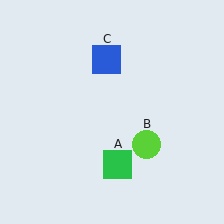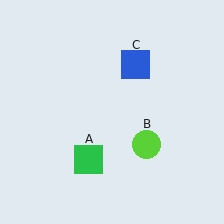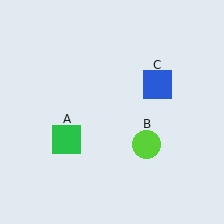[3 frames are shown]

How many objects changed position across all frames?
2 objects changed position: green square (object A), blue square (object C).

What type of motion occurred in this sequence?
The green square (object A), blue square (object C) rotated clockwise around the center of the scene.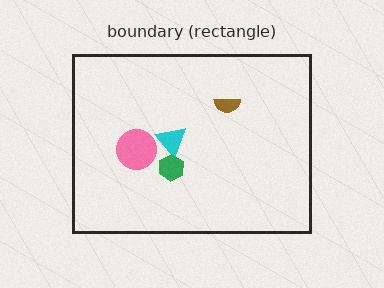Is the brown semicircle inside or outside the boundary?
Inside.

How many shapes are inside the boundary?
4 inside, 0 outside.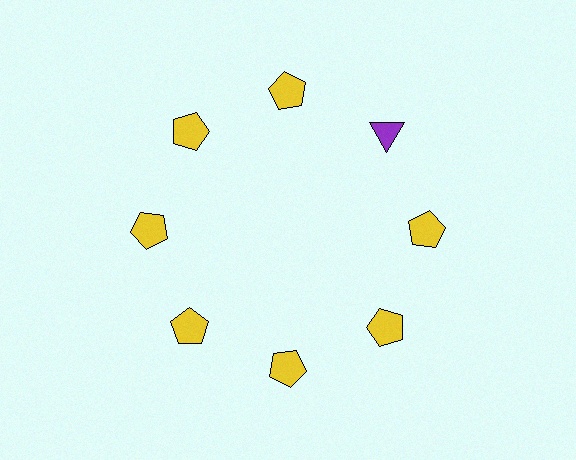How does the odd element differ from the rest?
It differs in both color (purple instead of yellow) and shape (triangle instead of pentagon).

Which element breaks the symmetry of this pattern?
The purple triangle at roughly the 2 o'clock position breaks the symmetry. All other shapes are yellow pentagons.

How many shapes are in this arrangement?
There are 8 shapes arranged in a ring pattern.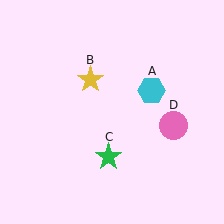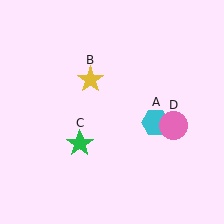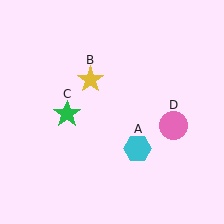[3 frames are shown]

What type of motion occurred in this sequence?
The cyan hexagon (object A), green star (object C) rotated clockwise around the center of the scene.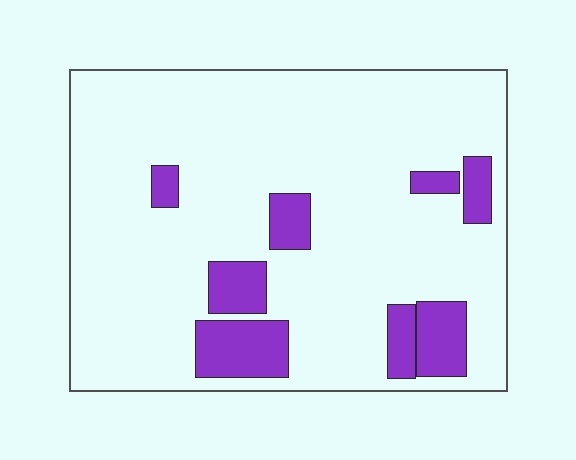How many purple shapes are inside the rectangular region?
8.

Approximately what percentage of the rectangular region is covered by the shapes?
Approximately 15%.